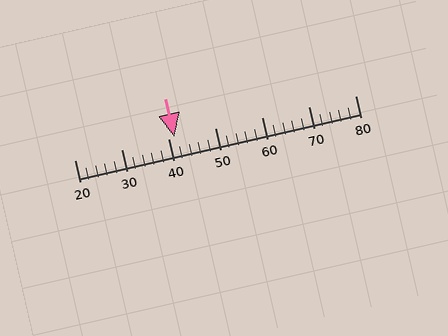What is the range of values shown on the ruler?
The ruler shows values from 20 to 80.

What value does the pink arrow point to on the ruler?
The pink arrow points to approximately 41.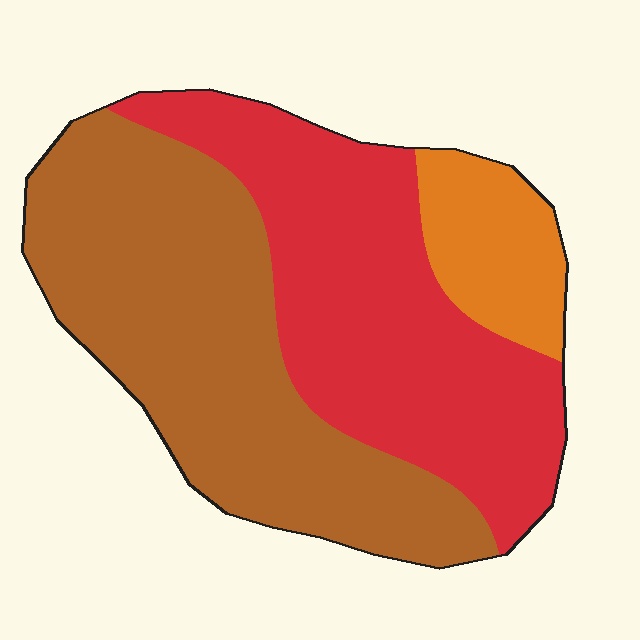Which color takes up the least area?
Orange, at roughly 10%.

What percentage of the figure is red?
Red takes up between a quarter and a half of the figure.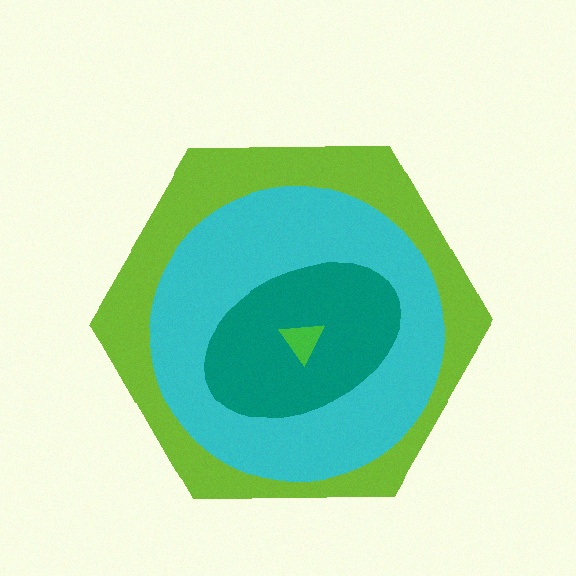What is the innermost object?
The green triangle.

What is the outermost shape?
The lime hexagon.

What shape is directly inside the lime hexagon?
The cyan circle.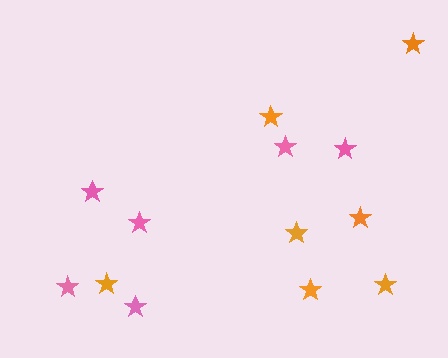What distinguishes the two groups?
There are 2 groups: one group of pink stars (6) and one group of orange stars (7).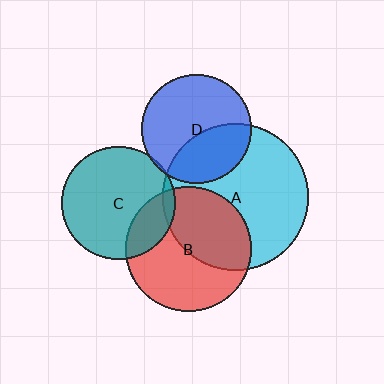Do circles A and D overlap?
Yes.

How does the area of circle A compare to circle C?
Approximately 1.7 times.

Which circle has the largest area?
Circle A (cyan).